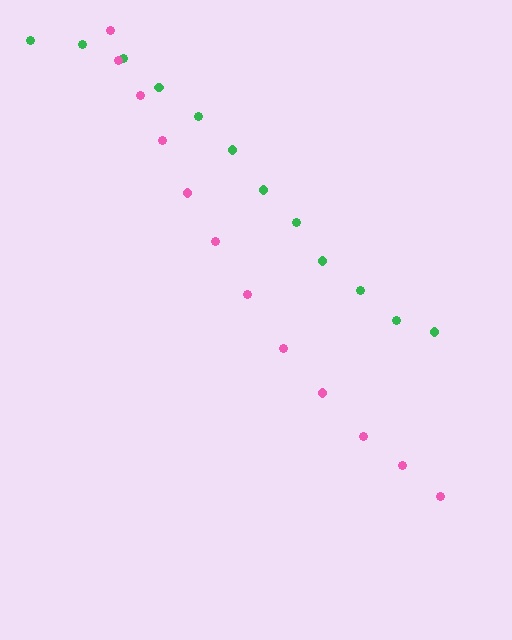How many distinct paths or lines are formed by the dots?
There are 2 distinct paths.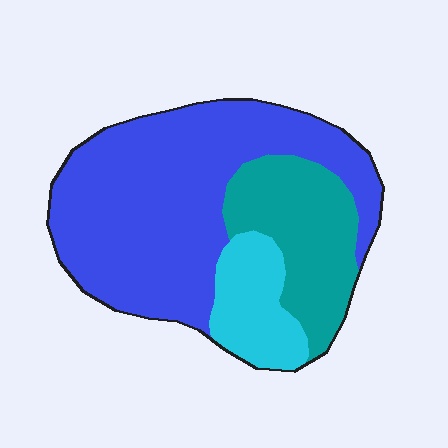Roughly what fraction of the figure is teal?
Teal covers 24% of the figure.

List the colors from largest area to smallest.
From largest to smallest: blue, teal, cyan.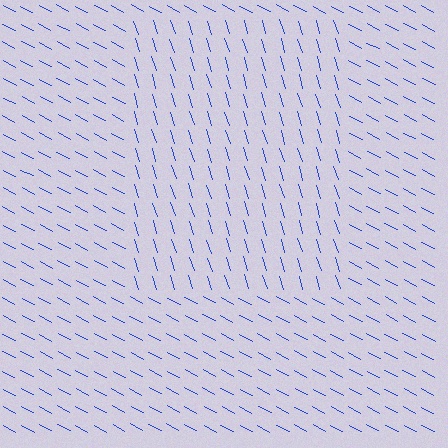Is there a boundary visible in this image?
Yes, there is a texture boundary formed by a change in line orientation.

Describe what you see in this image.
The image is filled with small blue line segments. A rectangle region in the image has lines oriented differently from the surrounding lines, creating a visible texture boundary.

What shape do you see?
I see a rectangle.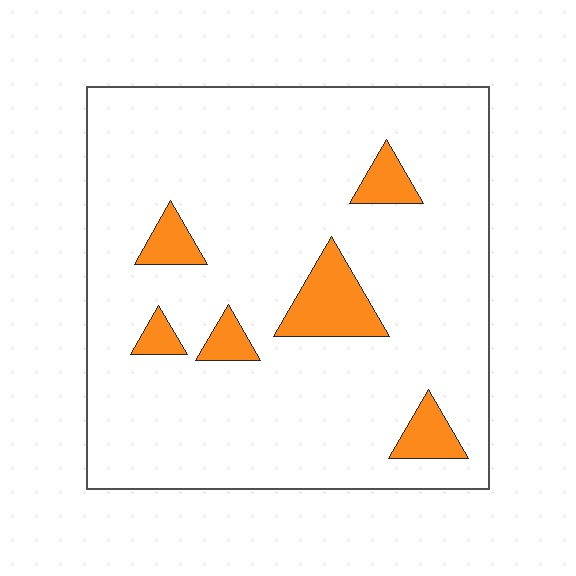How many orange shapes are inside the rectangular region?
6.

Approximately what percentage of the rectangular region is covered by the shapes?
Approximately 10%.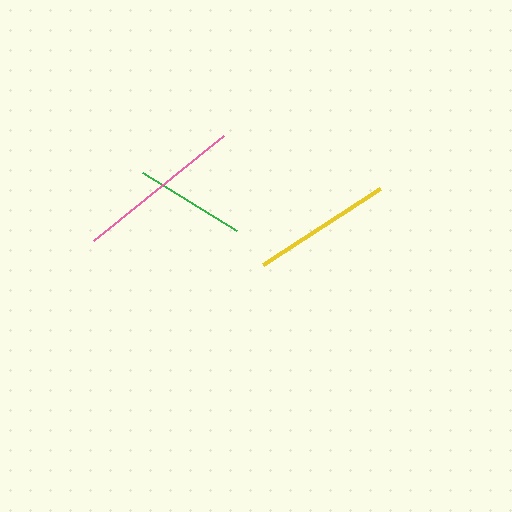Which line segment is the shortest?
The green line is the shortest at approximately 110 pixels.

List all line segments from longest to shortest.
From longest to shortest: pink, yellow, green.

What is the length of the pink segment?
The pink segment is approximately 167 pixels long.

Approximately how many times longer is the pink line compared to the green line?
The pink line is approximately 1.5 times the length of the green line.